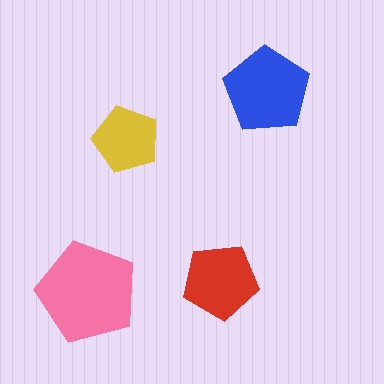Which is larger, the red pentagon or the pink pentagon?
The pink one.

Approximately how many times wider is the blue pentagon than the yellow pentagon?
About 1.5 times wider.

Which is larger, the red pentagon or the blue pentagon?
The blue one.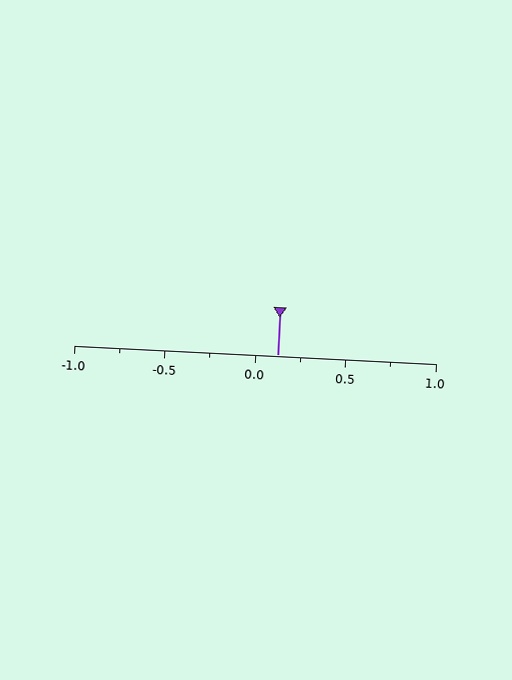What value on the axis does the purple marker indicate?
The marker indicates approximately 0.12.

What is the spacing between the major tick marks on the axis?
The major ticks are spaced 0.5 apart.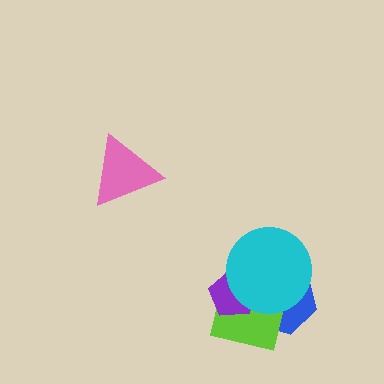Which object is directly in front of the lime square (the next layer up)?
The purple pentagon is directly in front of the lime square.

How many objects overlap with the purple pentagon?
3 objects overlap with the purple pentagon.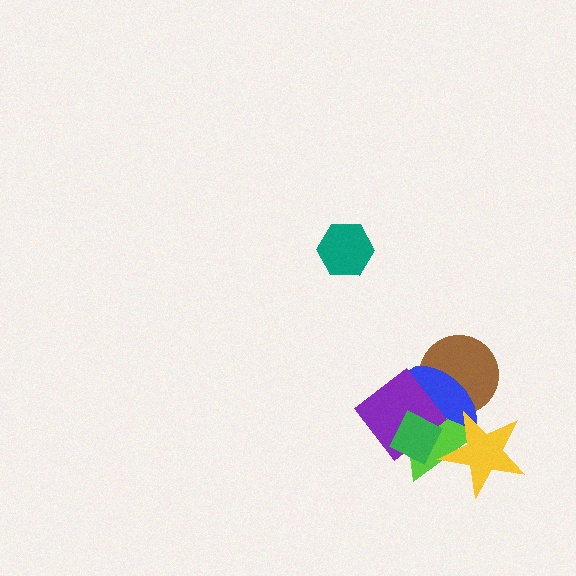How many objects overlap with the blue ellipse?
5 objects overlap with the blue ellipse.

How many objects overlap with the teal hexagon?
0 objects overlap with the teal hexagon.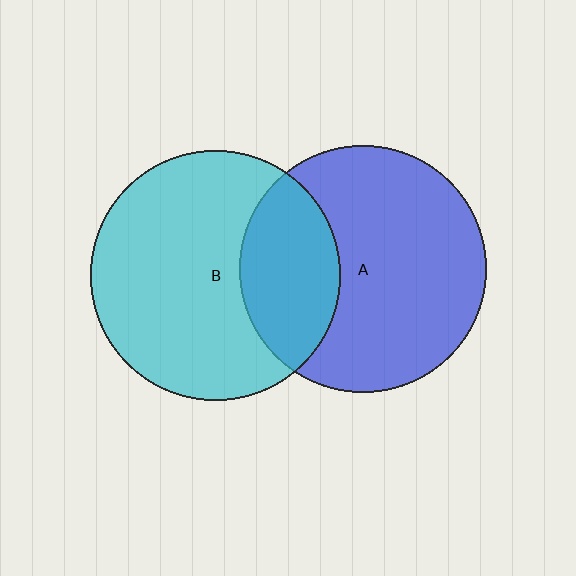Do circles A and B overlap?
Yes.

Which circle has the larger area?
Circle B (cyan).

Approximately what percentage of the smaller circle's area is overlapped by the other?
Approximately 30%.